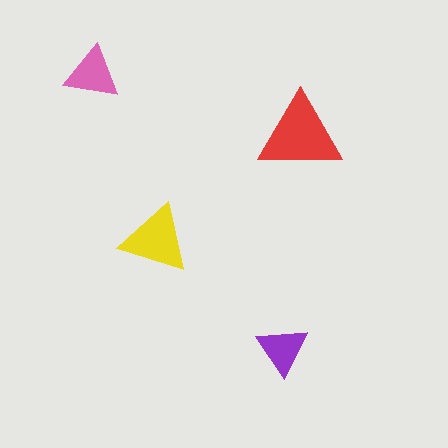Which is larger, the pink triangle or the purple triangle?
The pink one.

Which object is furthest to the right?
The red triangle is rightmost.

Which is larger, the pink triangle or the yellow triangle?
The yellow one.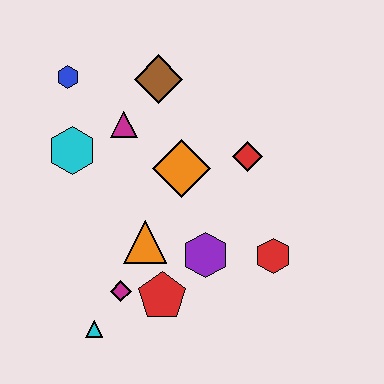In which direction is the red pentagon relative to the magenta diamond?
The red pentagon is to the right of the magenta diamond.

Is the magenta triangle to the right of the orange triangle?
No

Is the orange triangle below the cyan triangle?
No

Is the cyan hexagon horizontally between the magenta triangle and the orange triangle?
No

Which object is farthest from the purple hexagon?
The blue hexagon is farthest from the purple hexagon.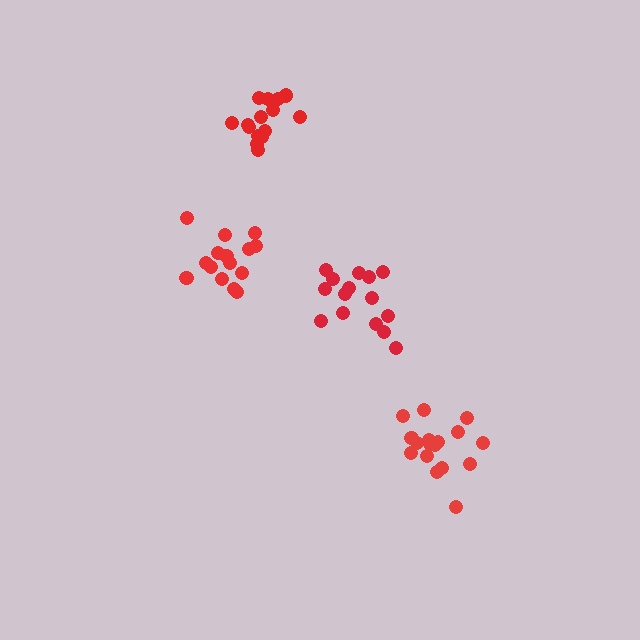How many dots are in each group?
Group 1: 15 dots, Group 2: 17 dots, Group 3: 15 dots, Group 4: 15 dots (62 total).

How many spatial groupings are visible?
There are 4 spatial groupings.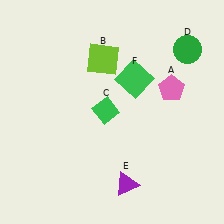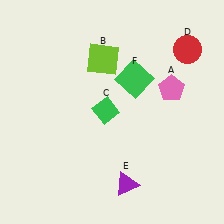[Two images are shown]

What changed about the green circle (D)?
In Image 1, D is green. In Image 2, it changed to red.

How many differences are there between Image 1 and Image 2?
There is 1 difference between the two images.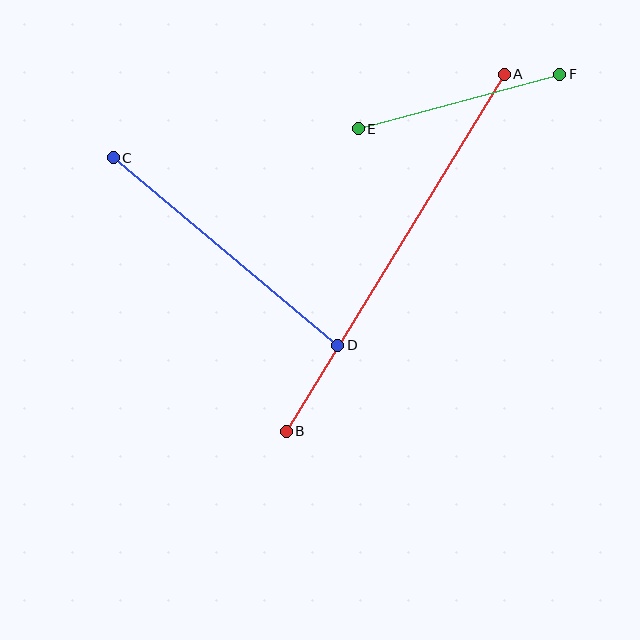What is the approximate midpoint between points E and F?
The midpoint is at approximately (459, 102) pixels.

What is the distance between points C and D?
The distance is approximately 292 pixels.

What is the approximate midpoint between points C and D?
The midpoint is at approximately (225, 252) pixels.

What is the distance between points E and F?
The distance is approximately 209 pixels.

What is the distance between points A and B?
The distance is approximately 419 pixels.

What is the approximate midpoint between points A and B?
The midpoint is at approximately (395, 253) pixels.